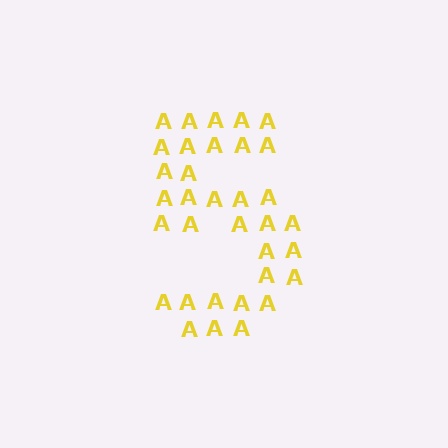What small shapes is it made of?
It is made of small letter A's.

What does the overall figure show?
The overall figure shows the digit 5.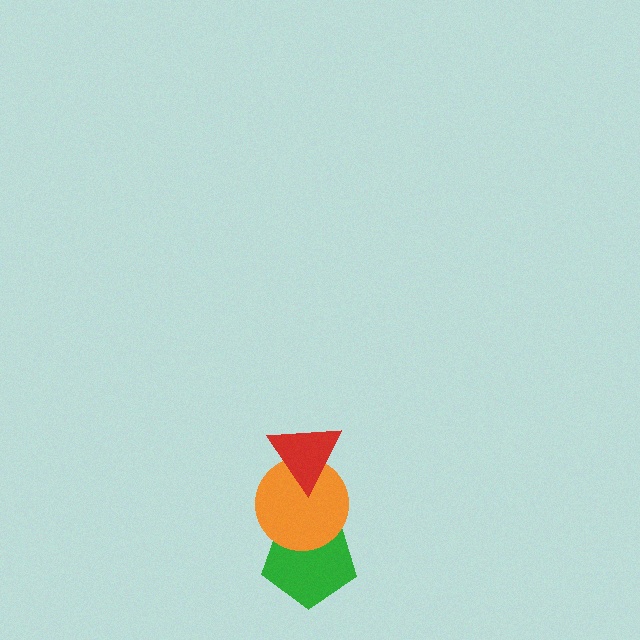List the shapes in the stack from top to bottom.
From top to bottom: the red triangle, the orange circle, the green pentagon.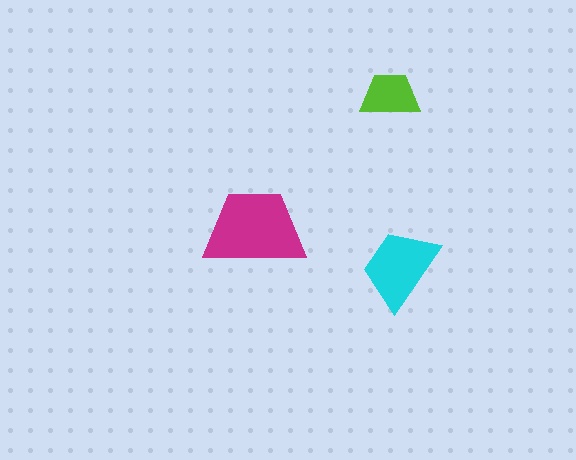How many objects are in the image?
There are 3 objects in the image.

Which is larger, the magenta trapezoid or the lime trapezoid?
The magenta one.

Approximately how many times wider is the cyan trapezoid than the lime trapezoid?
About 1.5 times wider.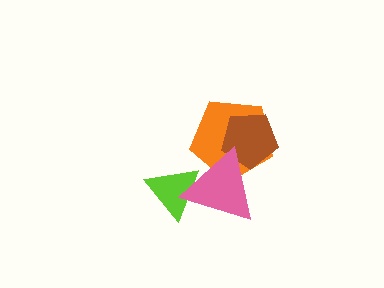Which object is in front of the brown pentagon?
The pink triangle is in front of the brown pentagon.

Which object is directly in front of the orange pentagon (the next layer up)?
The brown pentagon is directly in front of the orange pentagon.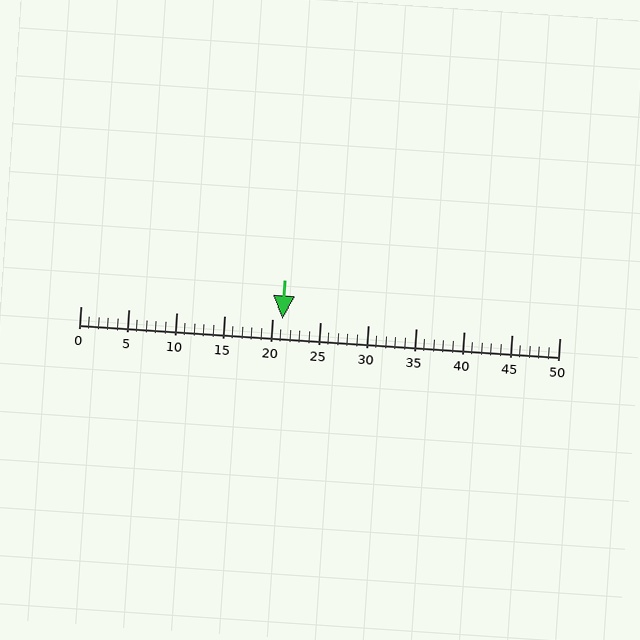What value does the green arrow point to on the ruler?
The green arrow points to approximately 21.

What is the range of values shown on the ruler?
The ruler shows values from 0 to 50.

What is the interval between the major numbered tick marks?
The major tick marks are spaced 5 units apart.